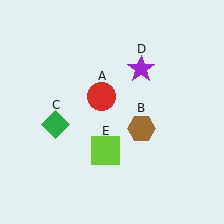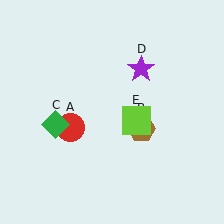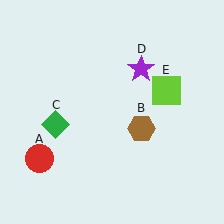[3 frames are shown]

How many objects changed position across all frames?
2 objects changed position: red circle (object A), lime square (object E).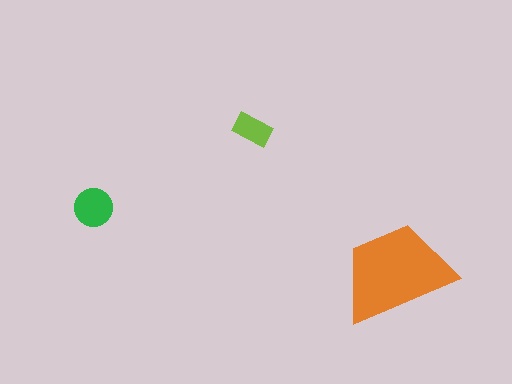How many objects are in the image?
There are 3 objects in the image.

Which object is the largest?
The orange trapezoid.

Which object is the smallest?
The lime rectangle.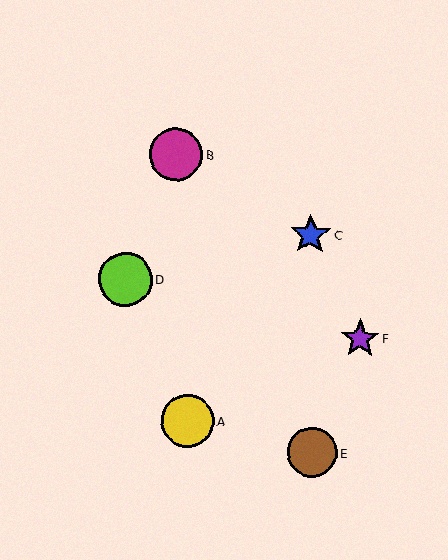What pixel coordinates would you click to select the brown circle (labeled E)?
Click at (312, 452) to select the brown circle E.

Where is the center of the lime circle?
The center of the lime circle is at (125, 279).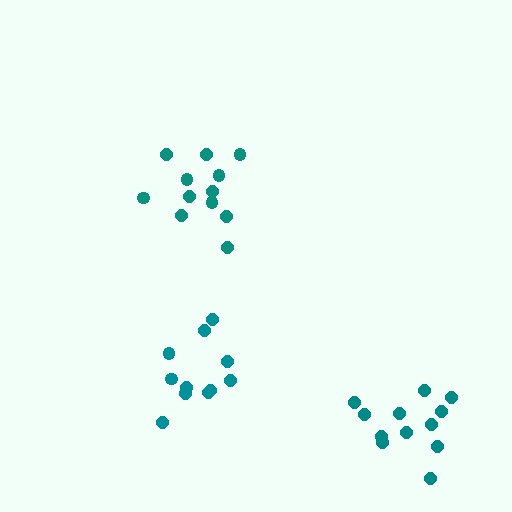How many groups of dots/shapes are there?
There are 3 groups.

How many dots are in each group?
Group 1: 12 dots, Group 2: 12 dots, Group 3: 11 dots (35 total).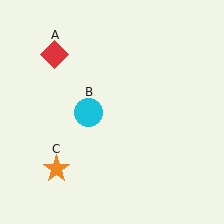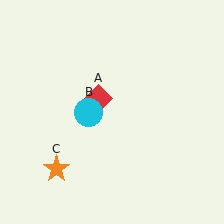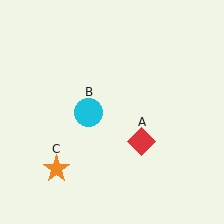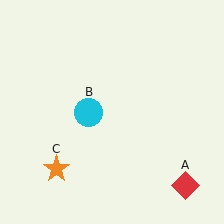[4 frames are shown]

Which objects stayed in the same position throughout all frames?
Cyan circle (object B) and orange star (object C) remained stationary.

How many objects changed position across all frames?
1 object changed position: red diamond (object A).